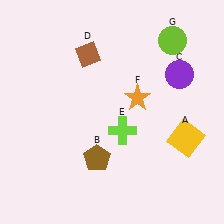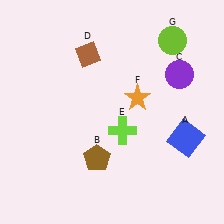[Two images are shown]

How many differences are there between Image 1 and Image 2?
There is 1 difference between the two images.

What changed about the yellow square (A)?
In Image 1, A is yellow. In Image 2, it changed to blue.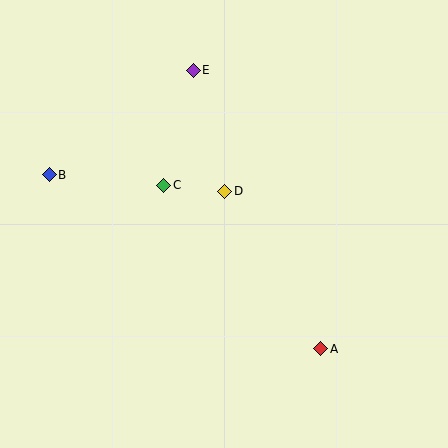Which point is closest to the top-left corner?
Point B is closest to the top-left corner.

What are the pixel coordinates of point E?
Point E is at (193, 70).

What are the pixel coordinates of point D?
Point D is at (225, 191).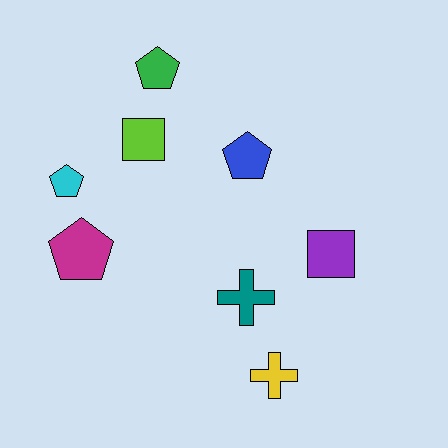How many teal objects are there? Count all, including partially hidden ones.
There is 1 teal object.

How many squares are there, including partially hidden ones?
There are 2 squares.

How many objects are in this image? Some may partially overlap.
There are 8 objects.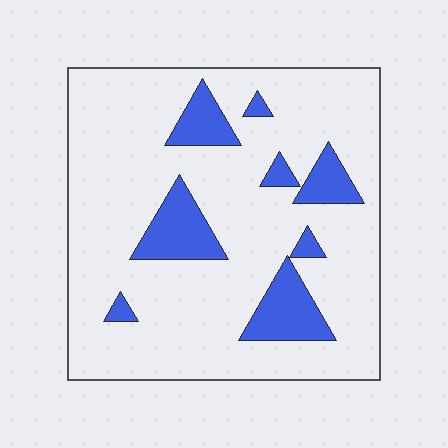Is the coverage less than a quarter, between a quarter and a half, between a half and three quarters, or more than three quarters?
Less than a quarter.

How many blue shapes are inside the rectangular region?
8.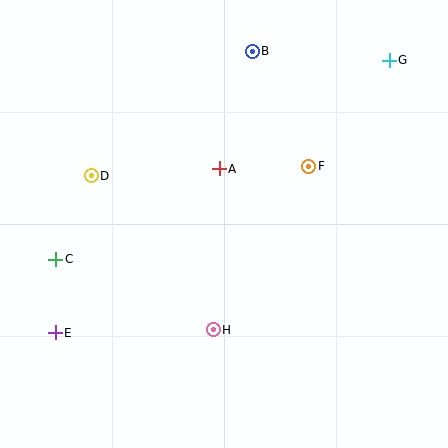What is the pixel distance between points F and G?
The distance between F and G is 133 pixels.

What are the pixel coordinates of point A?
Point A is at (219, 169).